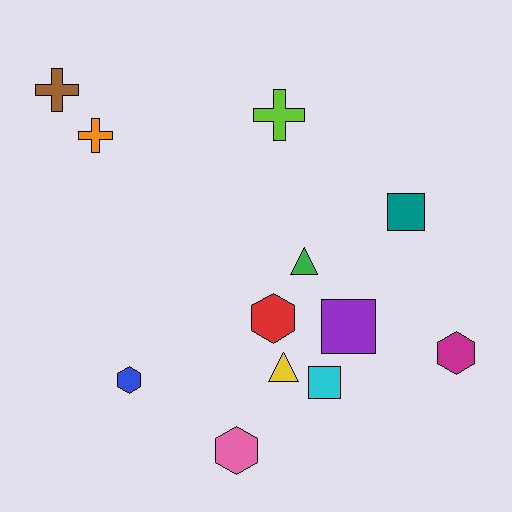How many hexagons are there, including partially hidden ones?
There are 4 hexagons.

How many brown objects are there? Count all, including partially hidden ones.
There is 1 brown object.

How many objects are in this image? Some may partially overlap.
There are 12 objects.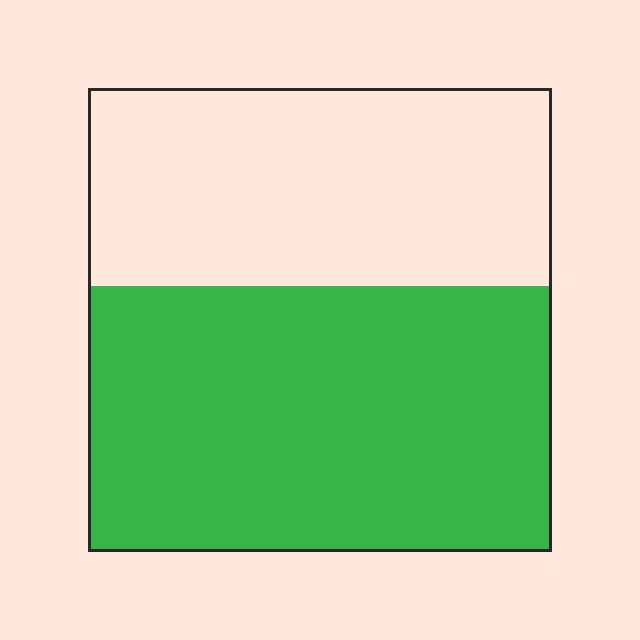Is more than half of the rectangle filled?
Yes.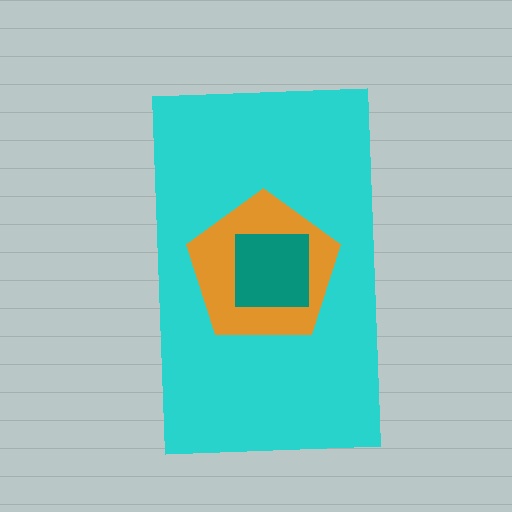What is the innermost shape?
The teal square.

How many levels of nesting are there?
3.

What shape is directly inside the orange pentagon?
The teal square.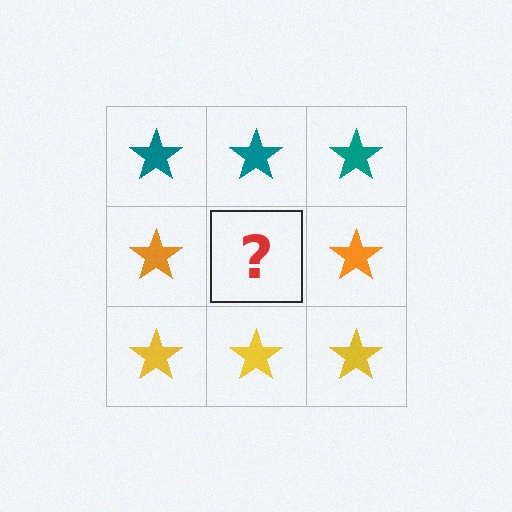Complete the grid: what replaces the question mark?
The question mark should be replaced with an orange star.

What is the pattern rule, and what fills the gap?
The rule is that each row has a consistent color. The gap should be filled with an orange star.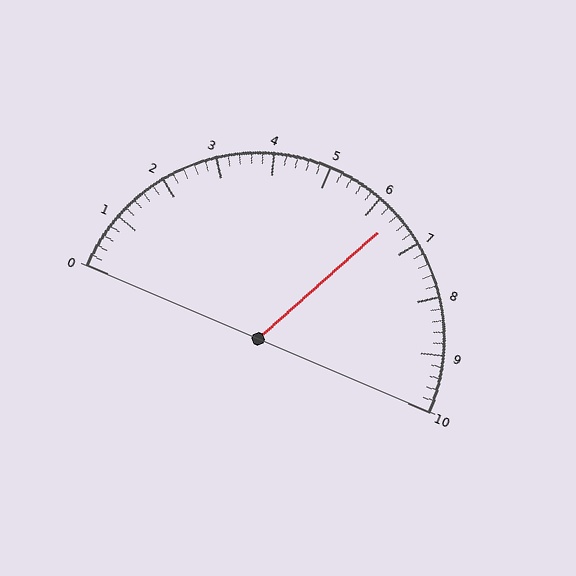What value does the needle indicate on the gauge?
The needle indicates approximately 6.4.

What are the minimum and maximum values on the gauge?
The gauge ranges from 0 to 10.